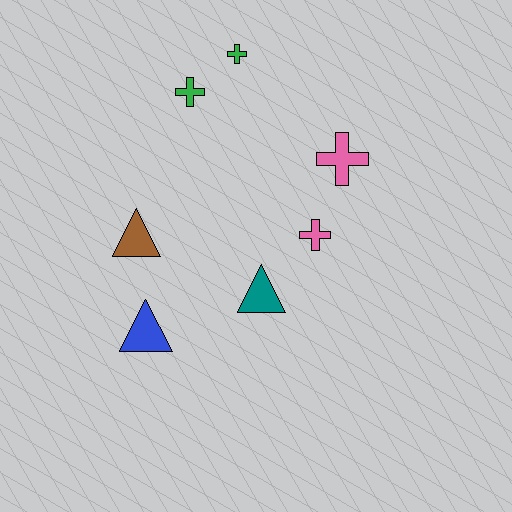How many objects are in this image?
There are 7 objects.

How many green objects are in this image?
There are 2 green objects.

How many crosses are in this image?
There are 4 crosses.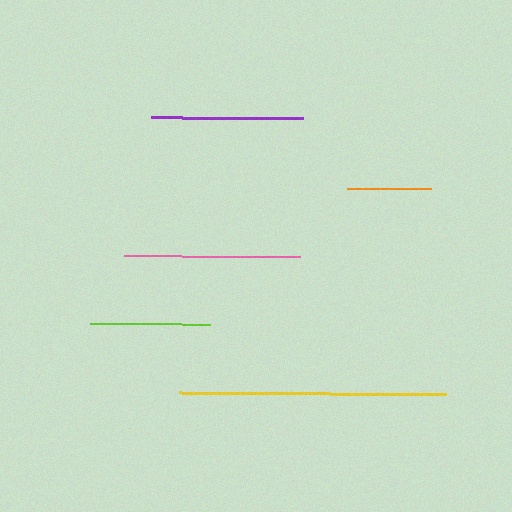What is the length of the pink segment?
The pink segment is approximately 175 pixels long.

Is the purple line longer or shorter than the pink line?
The pink line is longer than the purple line.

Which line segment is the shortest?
The orange line is the shortest at approximately 85 pixels.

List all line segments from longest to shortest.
From longest to shortest: yellow, pink, purple, lime, orange.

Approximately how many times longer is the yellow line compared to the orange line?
The yellow line is approximately 3.2 times the length of the orange line.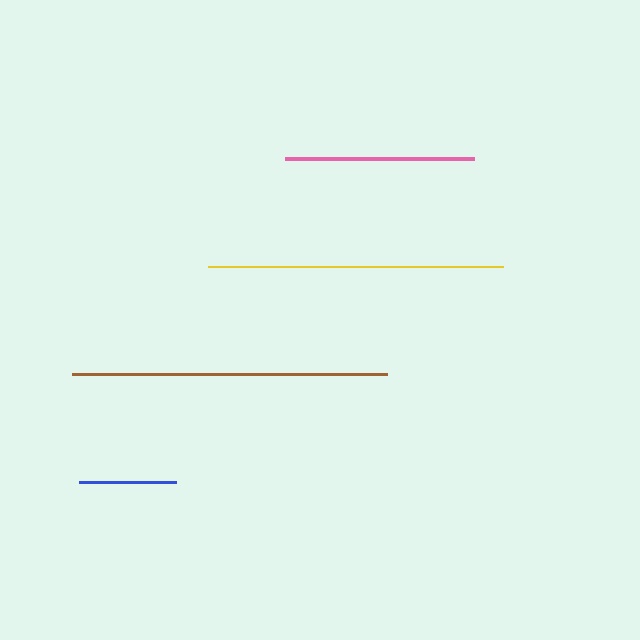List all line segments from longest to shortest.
From longest to shortest: brown, yellow, pink, blue.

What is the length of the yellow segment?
The yellow segment is approximately 295 pixels long.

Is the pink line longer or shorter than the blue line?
The pink line is longer than the blue line.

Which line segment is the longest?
The brown line is the longest at approximately 315 pixels.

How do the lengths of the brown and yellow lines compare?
The brown and yellow lines are approximately the same length.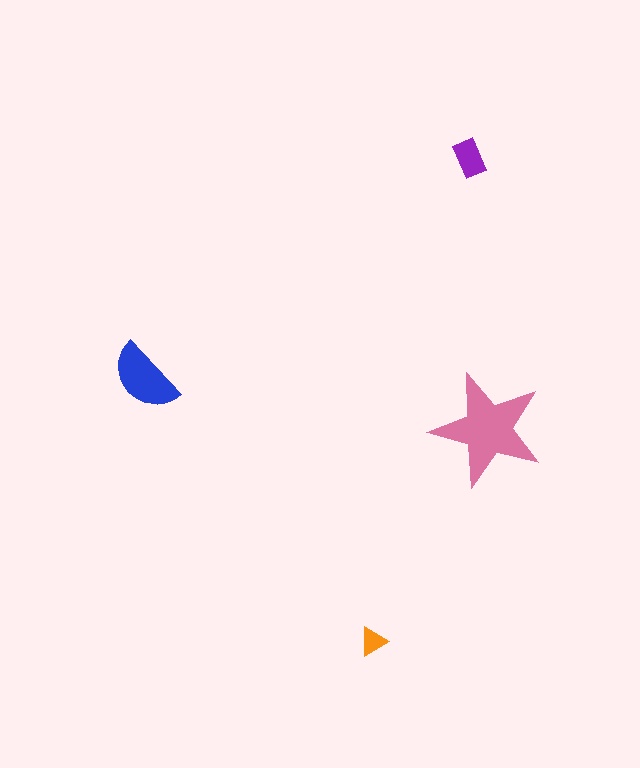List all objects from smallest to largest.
The orange triangle, the purple rectangle, the blue semicircle, the pink star.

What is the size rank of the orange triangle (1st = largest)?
4th.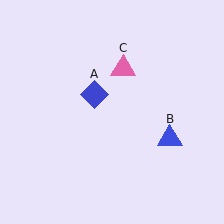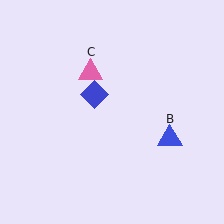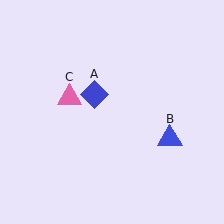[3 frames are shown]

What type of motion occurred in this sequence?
The pink triangle (object C) rotated counterclockwise around the center of the scene.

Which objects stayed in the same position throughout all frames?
Blue diamond (object A) and blue triangle (object B) remained stationary.